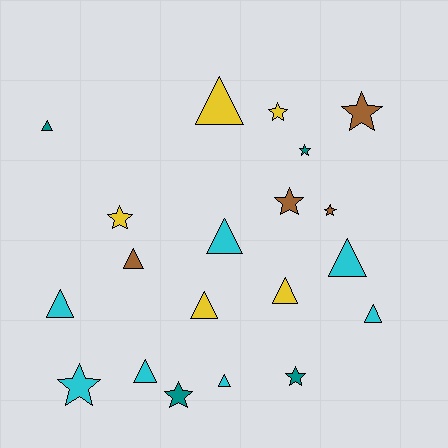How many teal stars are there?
There are 3 teal stars.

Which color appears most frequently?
Cyan, with 7 objects.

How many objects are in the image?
There are 20 objects.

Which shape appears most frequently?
Triangle, with 11 objects.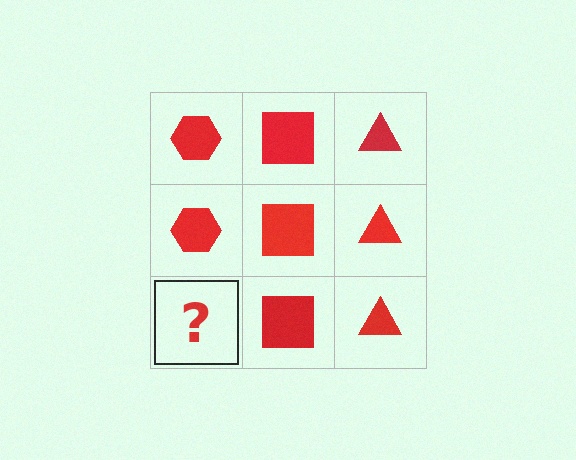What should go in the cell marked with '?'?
The missing cell should contain a red hexagon.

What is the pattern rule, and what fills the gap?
The rule is that each column has a consistent shape. The gap should be filled with a red hexagon.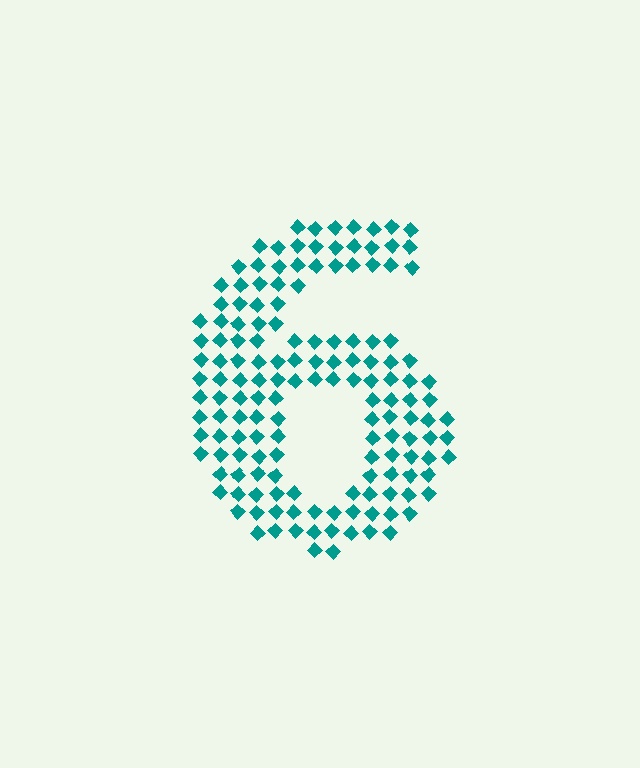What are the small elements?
The small elements are diamonds.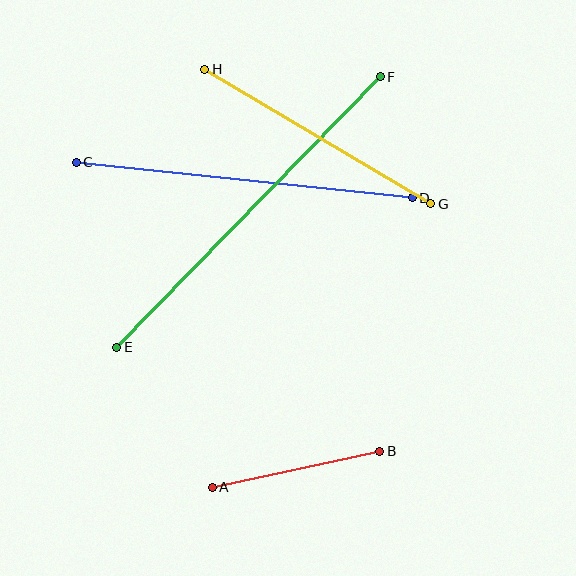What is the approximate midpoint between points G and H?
The midpoint is at approximately (318, 136) pixels.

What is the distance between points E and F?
The distance is approximately 378 pixels.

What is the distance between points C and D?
The distance is approximately 338 pixels.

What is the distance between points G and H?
The distance is approximately 263 pixels.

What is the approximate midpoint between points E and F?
The midpoint is at approximately (249, 212) pixels.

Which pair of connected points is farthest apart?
Points E and F are farthest apart.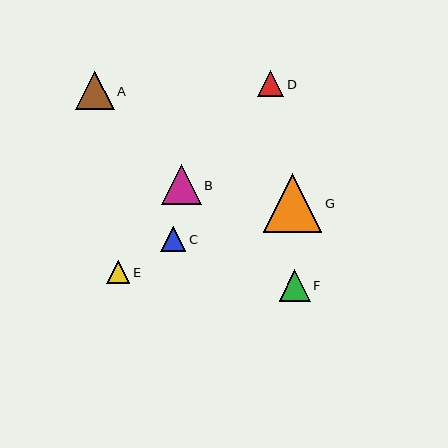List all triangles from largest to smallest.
From largest to smallest: G, B, A, F, D, C, E.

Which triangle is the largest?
Triangle G is the largest with a size of approximately 59 pixels.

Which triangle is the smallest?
Triangle E is the smallest with a size of approximately 24 pixels.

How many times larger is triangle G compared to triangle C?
Triangle G is approximately 2.3 times the size of triangle C.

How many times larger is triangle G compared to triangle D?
Triangle G is approximately 2.3 times the size of triangle D.